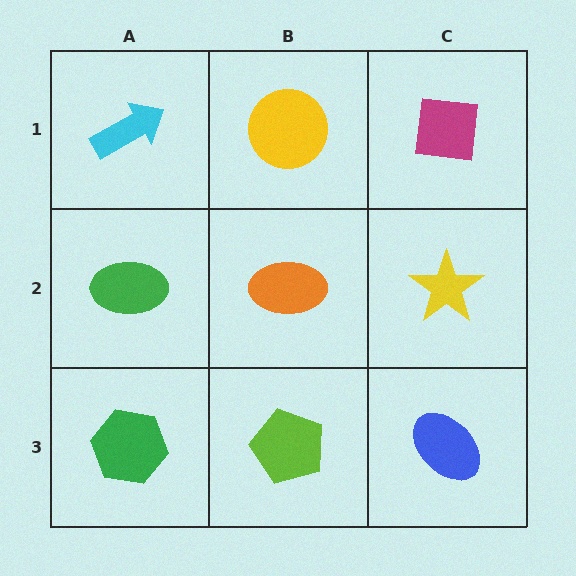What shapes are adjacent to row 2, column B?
A yellow circle (row 1, column B), a lime pentagon (row 3, column B), a green ellipse (row 2, column A), a yellow star (row 2, column C).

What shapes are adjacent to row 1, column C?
A yellow star (row 2, column C), a yellow circle (row 1, column B).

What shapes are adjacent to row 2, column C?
A magenta square (row 1, column C), a blue ellipse (row 3, column C), an orange ellipse (row 2, column B).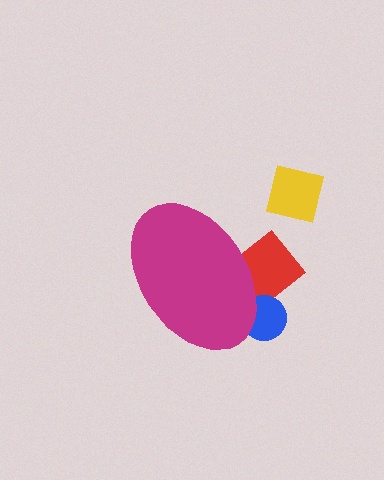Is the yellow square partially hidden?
No, the yellow square is fully visible.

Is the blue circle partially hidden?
Yes, the blue circle is partially hidden behind the magenta ellipse.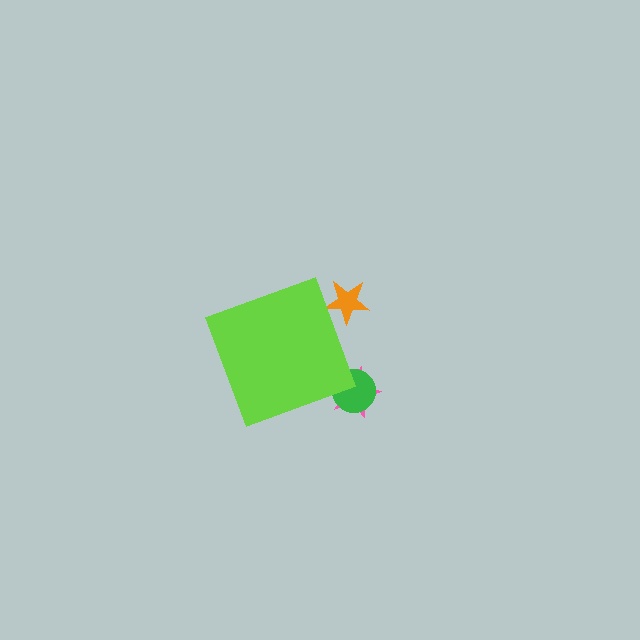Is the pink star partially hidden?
Yes, the pink star is partially hidden behind the lime diamond.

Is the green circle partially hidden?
Yes, the green circle is partially hidden behind the lime diamond.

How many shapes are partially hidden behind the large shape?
3 shapes are partially hidden.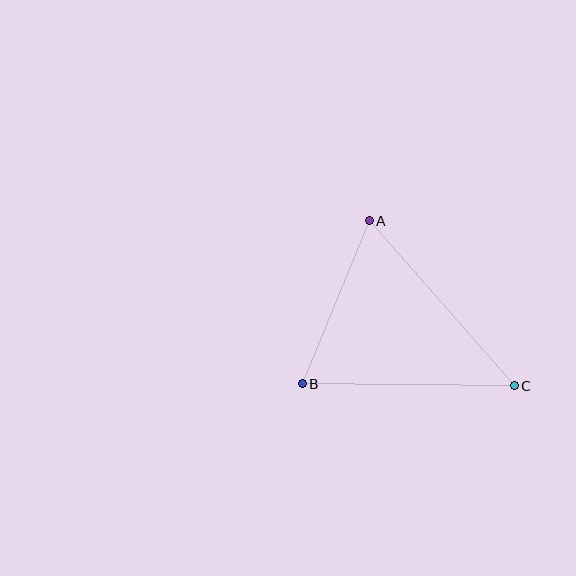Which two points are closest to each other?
Points A and B are closest to each other.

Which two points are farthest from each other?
Points A and C are farthest from each other.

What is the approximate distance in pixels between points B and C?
The distance between B and C is approximately 212 pixels.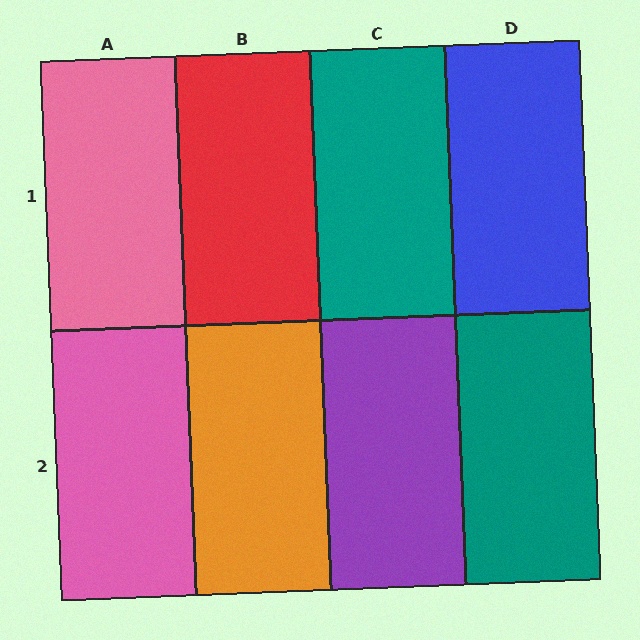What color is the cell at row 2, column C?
Purple.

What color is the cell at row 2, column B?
Orange.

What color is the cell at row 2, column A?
Pink.